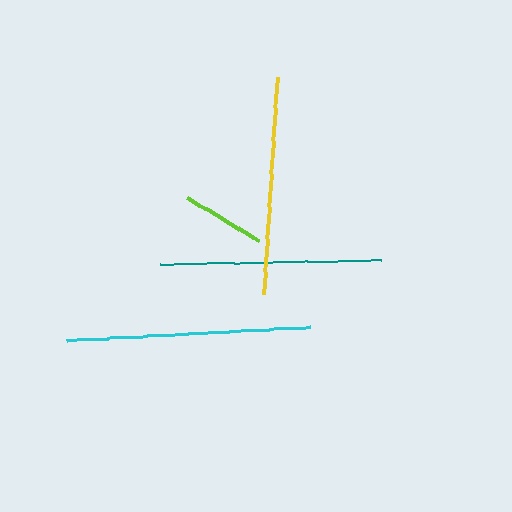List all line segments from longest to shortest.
From longest to shortest: cyan, teal, yellow, lime.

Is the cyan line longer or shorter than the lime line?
The cyan line is longer than the lime line.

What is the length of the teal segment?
The teal segment is approximately 220 pixels long.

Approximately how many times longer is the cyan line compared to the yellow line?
The cyan line is approximately 1.1 times the length of the yellow line.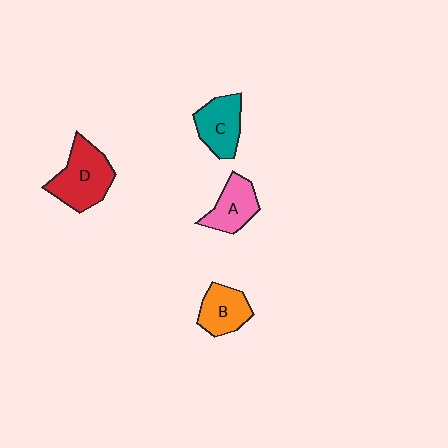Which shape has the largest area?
Shape D (red).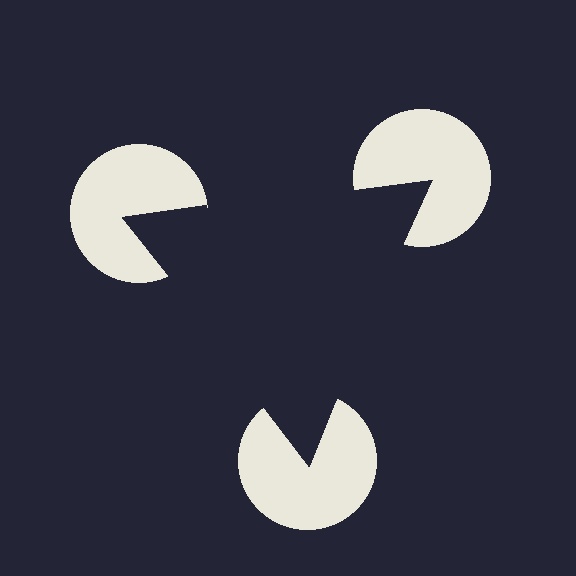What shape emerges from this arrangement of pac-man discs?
An illusory triangle — its edges are inferred from the aligned wedge cuts in the pac-man discs, not physically drawn.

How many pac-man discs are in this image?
There are 3 — one at each vertex of the illusory triangle.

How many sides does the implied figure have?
3 sides.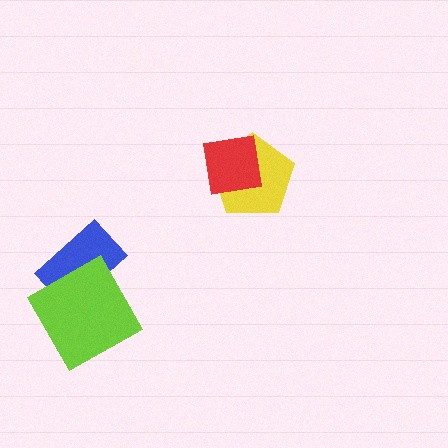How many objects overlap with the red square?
1 object overlaps with the red square.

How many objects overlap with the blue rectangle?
1 object overlaps with the blue rectangle.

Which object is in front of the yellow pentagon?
The red square is in front of the yellow pentagon.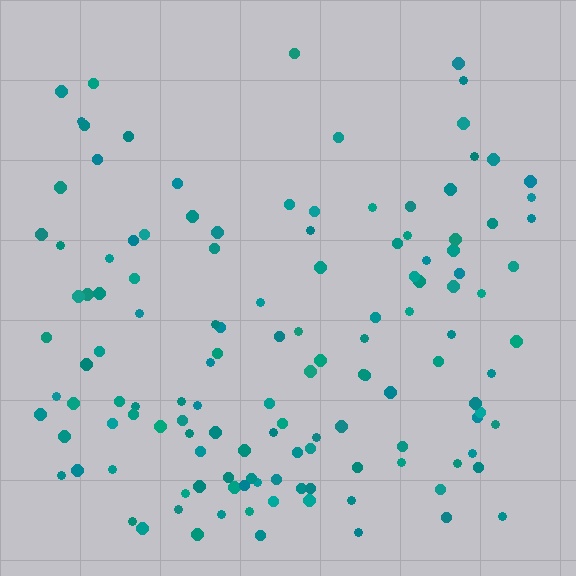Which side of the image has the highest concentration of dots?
The bottom.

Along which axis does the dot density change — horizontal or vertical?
Vertical.